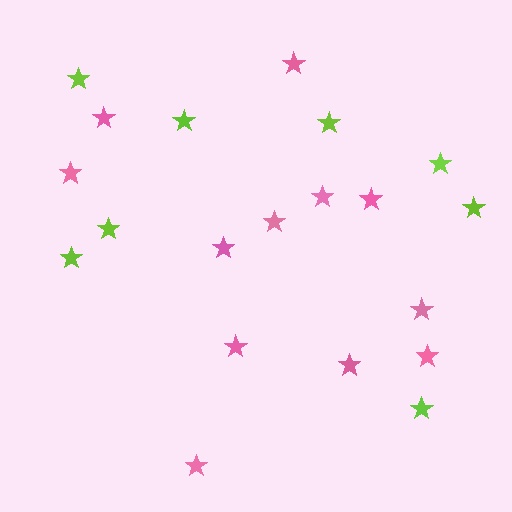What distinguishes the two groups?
There are 2 groups: one group of pink stars (12) and one group of lime stars (8).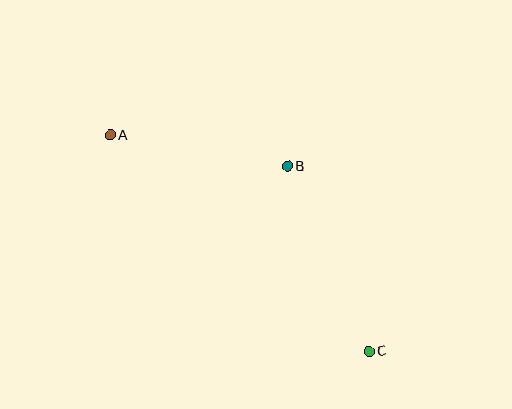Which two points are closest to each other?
Points A and B are closest to each other.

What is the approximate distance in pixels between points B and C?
The distance between B and C is approximately 202 pixels.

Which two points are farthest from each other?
Points A and C are farthest from each other.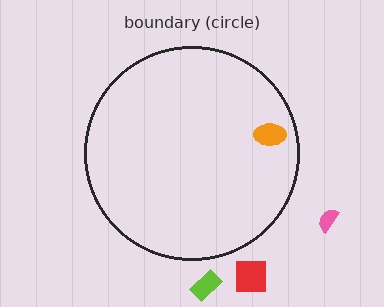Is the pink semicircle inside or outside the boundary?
Outside.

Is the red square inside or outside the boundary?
Outside.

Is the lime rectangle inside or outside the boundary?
Outside.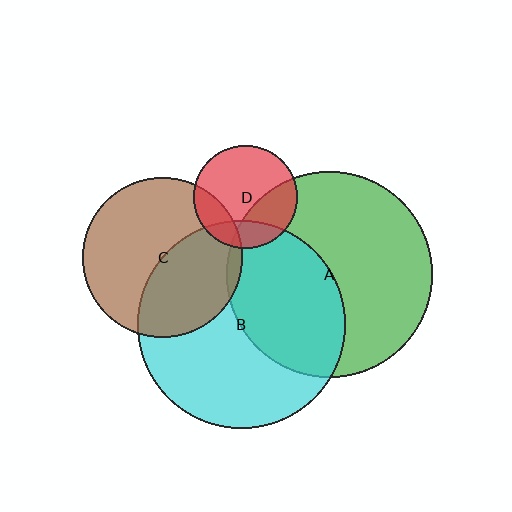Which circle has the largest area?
Circle B (cyan).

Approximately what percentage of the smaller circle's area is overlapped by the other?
Approximately 40%.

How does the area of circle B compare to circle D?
Approximately 4.0 times.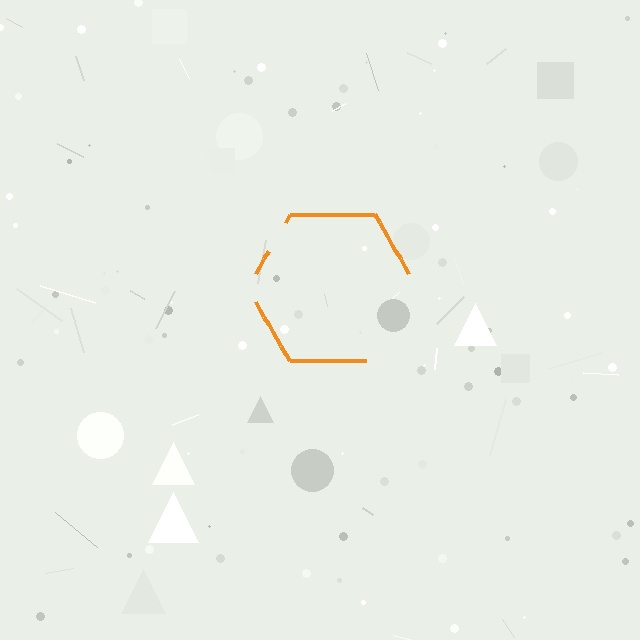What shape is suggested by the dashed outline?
The dashed outline suggests a hexagon.